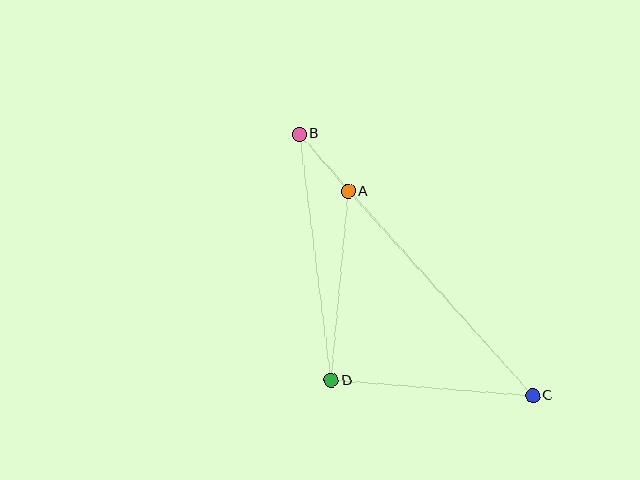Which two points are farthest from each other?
Points B and C are farthest from each other.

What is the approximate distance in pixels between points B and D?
The distance between B and D is approximately 249 pixels.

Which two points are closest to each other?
Points A and B are closest to each other.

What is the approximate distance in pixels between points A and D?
The distance between A and D is approximately 190 pixels.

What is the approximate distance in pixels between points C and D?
The distance between C and D is approximately 202 pixels.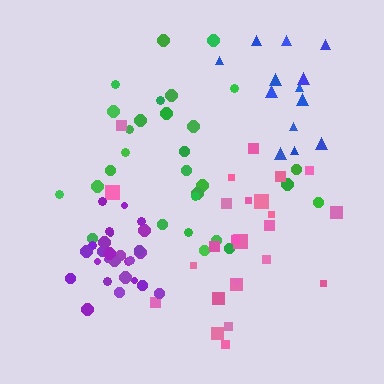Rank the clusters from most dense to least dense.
purple, blue, green, pink.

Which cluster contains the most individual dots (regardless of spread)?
Green (29).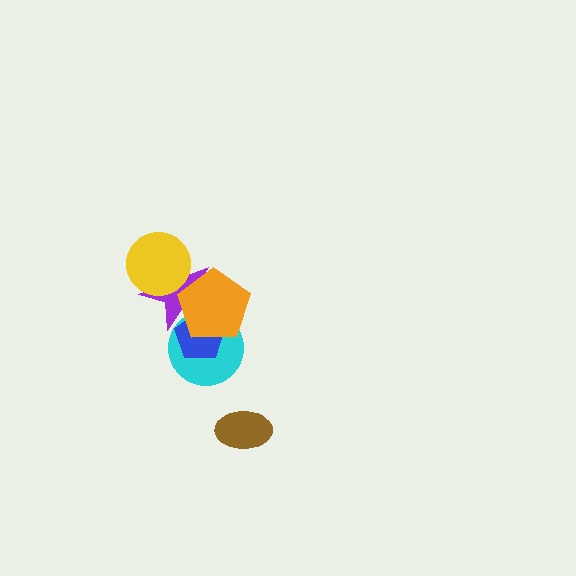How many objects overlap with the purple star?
4 objects overlap with the purple star.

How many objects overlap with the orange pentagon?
3 objects overlap with the orange pentagon.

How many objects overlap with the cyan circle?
3 objects overlap with the cyan circle.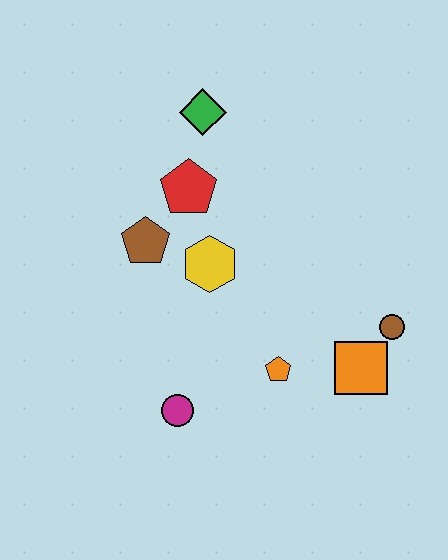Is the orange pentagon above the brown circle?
No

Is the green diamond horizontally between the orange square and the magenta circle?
Yes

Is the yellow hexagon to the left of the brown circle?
Yes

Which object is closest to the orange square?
The brown circle is closest to the orange square.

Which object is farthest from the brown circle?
The green diamond is farthest from the brown circle.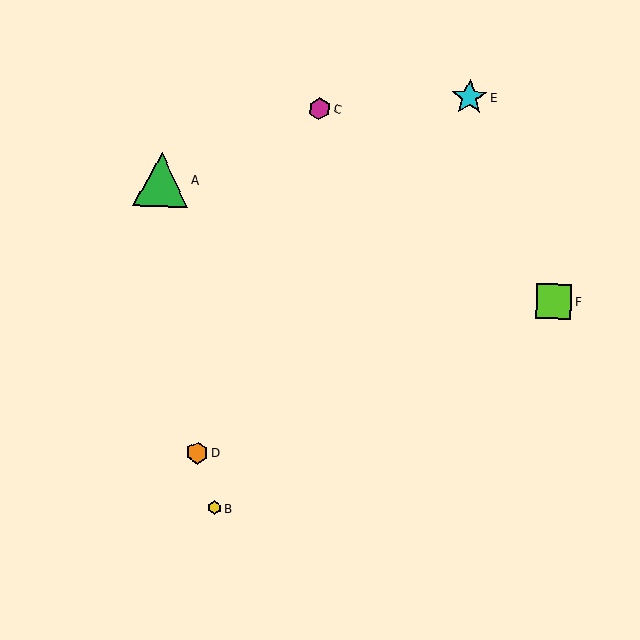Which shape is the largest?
The green triangle (labeled A) is the largest.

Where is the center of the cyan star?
The center of the cyan star is at (469, 98).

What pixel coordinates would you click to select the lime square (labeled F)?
Click at (554, 301) to select the lime square F.